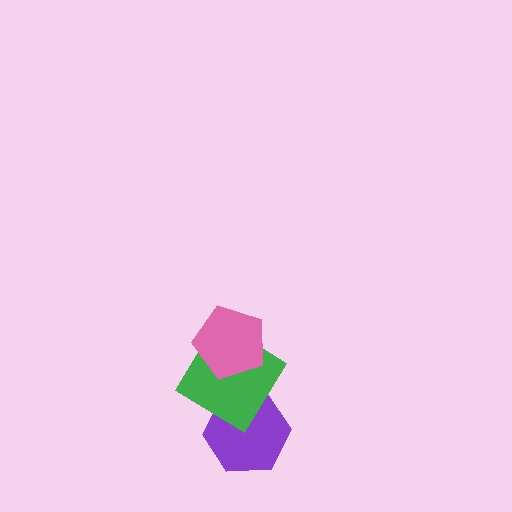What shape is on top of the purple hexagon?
The green diamond is on top of the purple hexagon.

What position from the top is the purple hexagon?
The purple hexagon is 3rd from the top.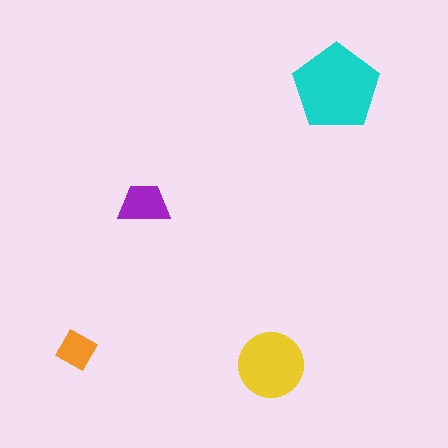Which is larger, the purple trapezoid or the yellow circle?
The yellow circle.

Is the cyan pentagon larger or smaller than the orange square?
Larger.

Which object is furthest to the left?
The orange square is leftmost.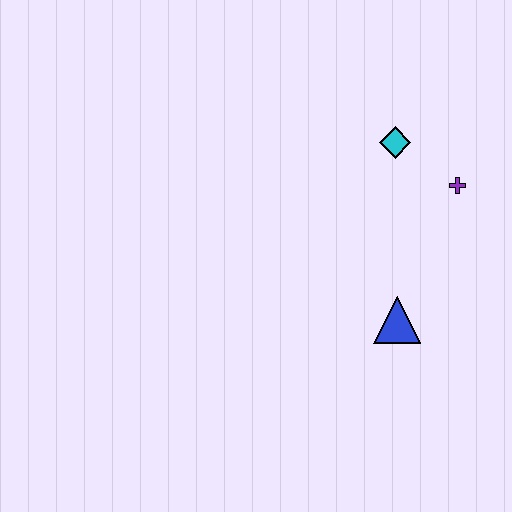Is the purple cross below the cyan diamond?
Yes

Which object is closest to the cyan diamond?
The purple cross is closest to the cyan diamond.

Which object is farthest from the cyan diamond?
The blue triangle is farthest from the cyan diamond.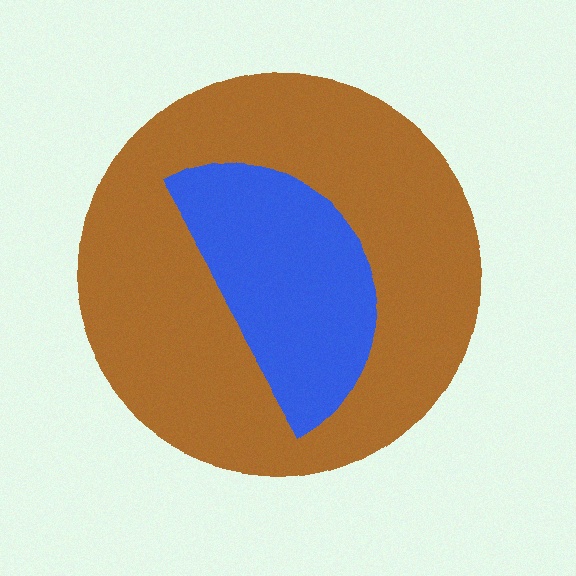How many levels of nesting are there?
2.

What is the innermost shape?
The blue semicircle.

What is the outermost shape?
The brown circle.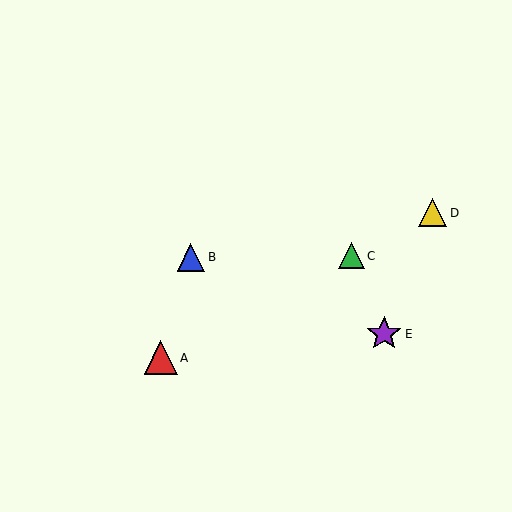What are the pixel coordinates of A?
Object A is at (161, 358).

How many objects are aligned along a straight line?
3 objects (A, C, D) are aligned along a straight line.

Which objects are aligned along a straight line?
Objects A, C, D are aligned along a straight line.